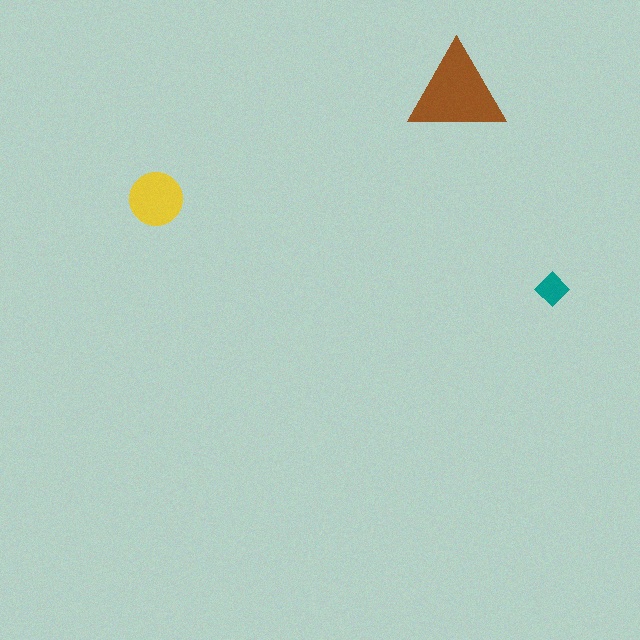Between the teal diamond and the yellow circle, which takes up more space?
The yellow circle.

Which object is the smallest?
The teal diamond.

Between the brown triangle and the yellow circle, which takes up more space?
The brown triangle.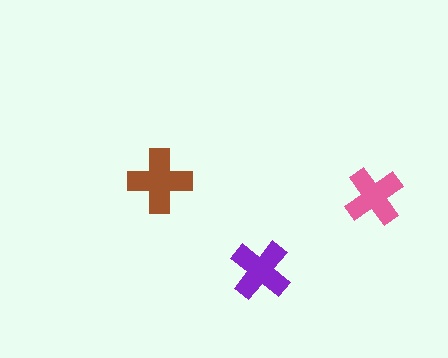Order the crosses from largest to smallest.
the brown one, the purple one, the pink one.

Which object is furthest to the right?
The pink cross is rightmost.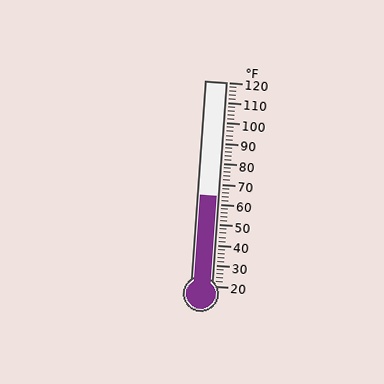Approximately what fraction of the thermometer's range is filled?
The thermometer is filled to approximately 45% of its range.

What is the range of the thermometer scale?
The thermometer scale ranges from 20°F to 120°F.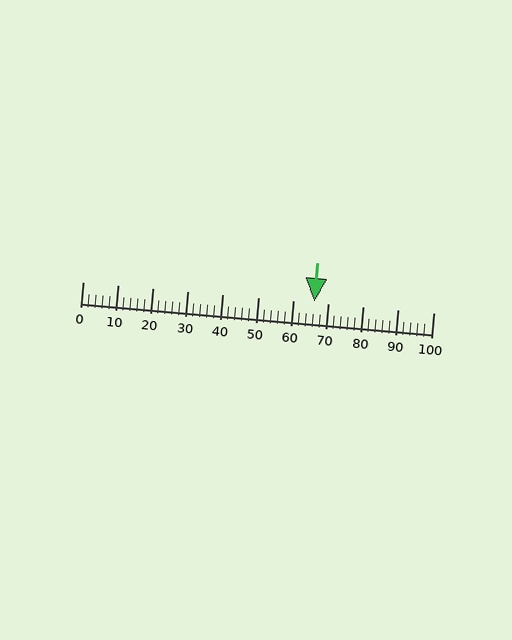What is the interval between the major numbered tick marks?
The major tick marks are spaced 10 units apart.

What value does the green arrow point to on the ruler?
The green arrow points to approximately 66.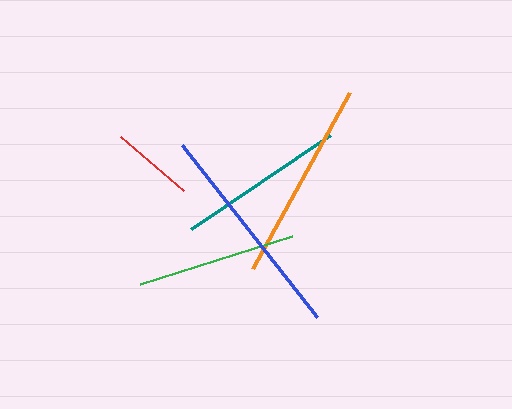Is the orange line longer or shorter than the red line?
The orange line is longer than the red line.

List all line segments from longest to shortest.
From longest to shortest: blue, orange, teal, green, red.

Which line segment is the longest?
The blue line is the longest at approximately 219 pixels.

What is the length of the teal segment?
The teal segment is approximately 167 pixels long.